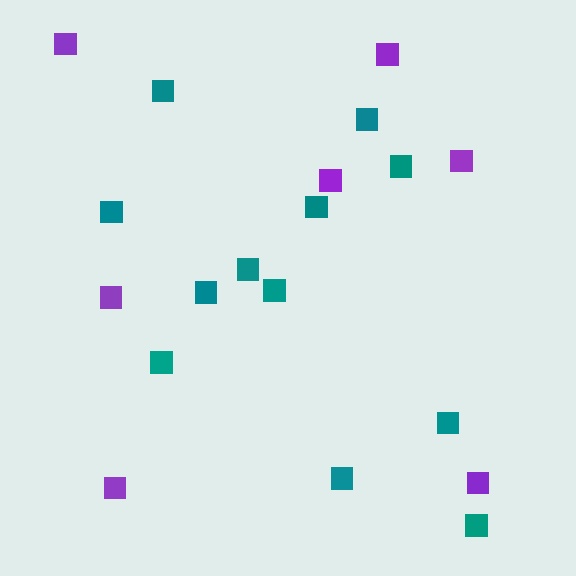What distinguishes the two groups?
There are 2 groups: one group of purple squares (7) and one group of teal squares (12).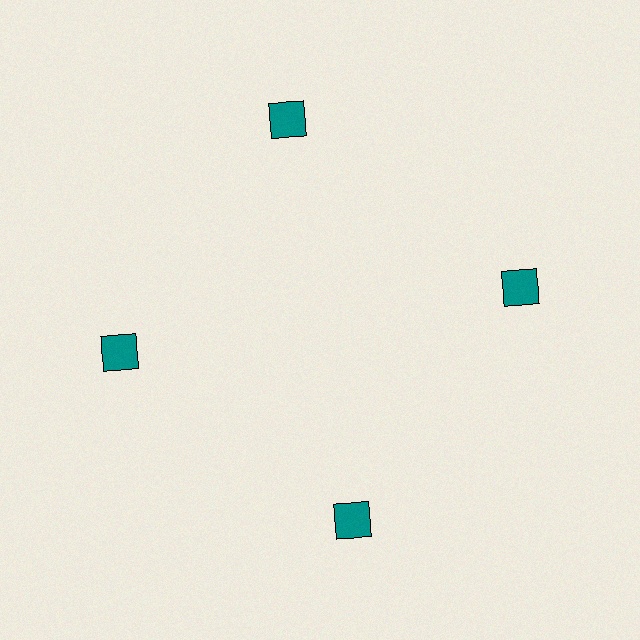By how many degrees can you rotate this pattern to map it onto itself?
The pattern maps onto itself every 90 degrees of rotation.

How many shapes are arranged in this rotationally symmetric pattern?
There are 4 shapes, arranged in 4 groups of 1.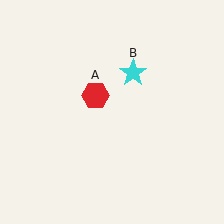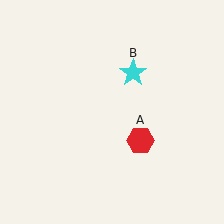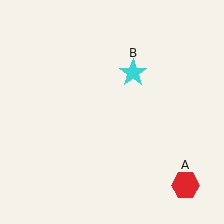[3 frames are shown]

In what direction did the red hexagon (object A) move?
The red hexagon (object A) moved down and to the right.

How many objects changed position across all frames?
1 object changed position: red hexagon (object A).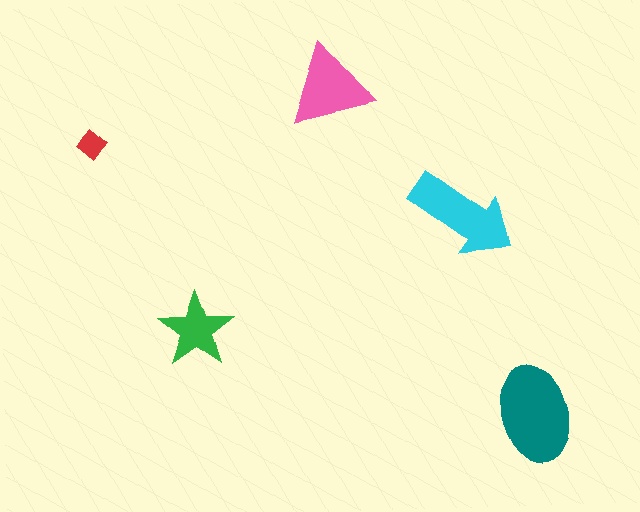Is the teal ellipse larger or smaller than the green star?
Larger.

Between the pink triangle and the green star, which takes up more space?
The pink triangle.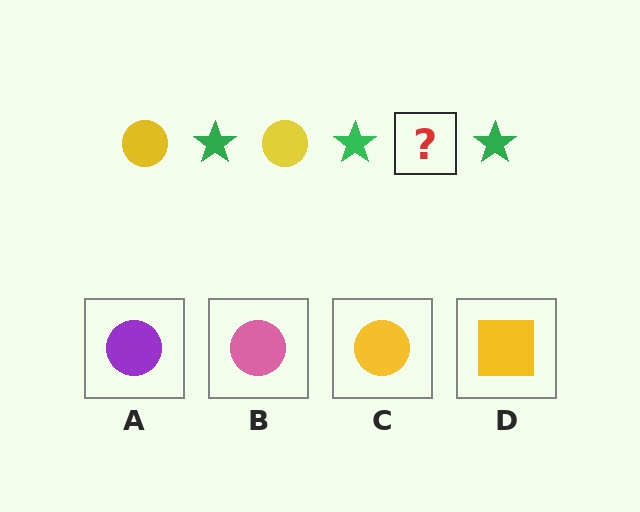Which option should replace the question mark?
Option C.